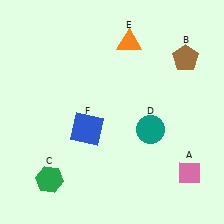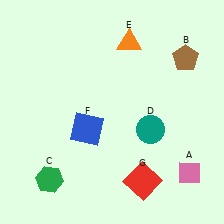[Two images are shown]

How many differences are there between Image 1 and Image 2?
There is 1 difference between the two images.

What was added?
A red square (G) was added in Image 2.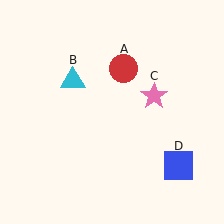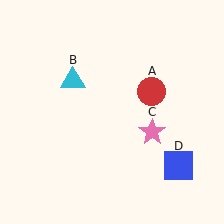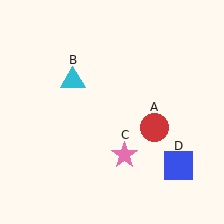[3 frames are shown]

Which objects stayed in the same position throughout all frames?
Cyan triangle (object B) and blue square (object D) remained stationary.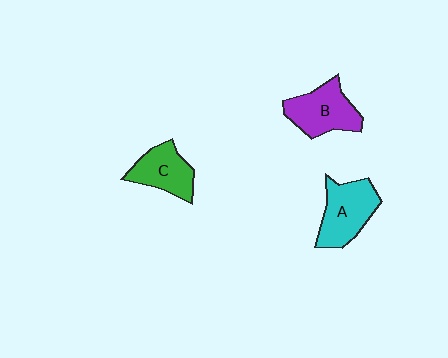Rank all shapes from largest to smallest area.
From largest to smallest: A (cyan), B (purple), C (green).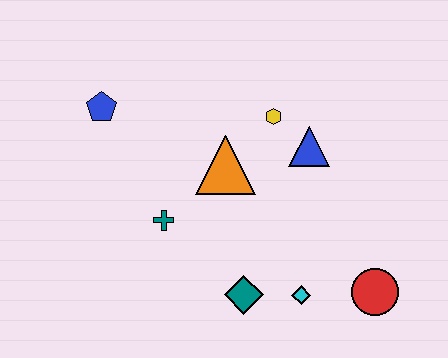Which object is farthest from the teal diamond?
The blue pentagon is farthest from the teal diamond.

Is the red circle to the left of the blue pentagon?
No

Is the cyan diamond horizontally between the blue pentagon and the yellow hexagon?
No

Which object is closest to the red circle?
The cyan diamond is closest to the red circle.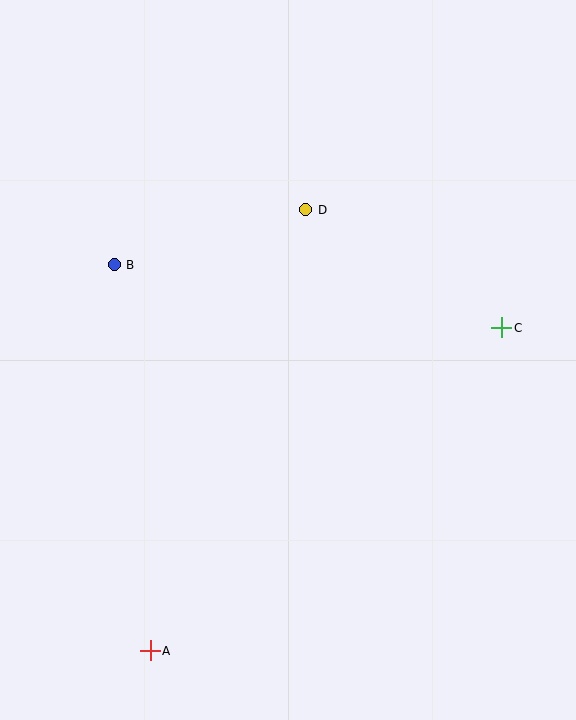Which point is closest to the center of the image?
Point D at (306, 210) is closest to the center.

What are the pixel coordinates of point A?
Point A is at (150, 651).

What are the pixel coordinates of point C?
Point C is at (502, 328).